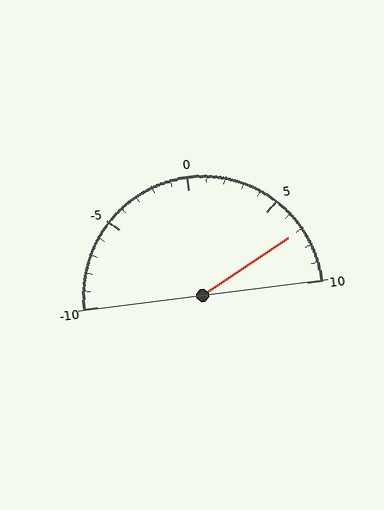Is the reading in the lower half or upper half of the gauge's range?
The reading is in the upper half of the range (-10 to 10).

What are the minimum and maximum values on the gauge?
The gauge ranges from -10 to 10.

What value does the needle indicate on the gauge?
The needle indicates approximately 7.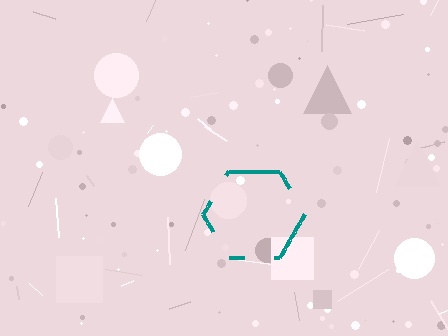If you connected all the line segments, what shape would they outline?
They would outline a hexagon.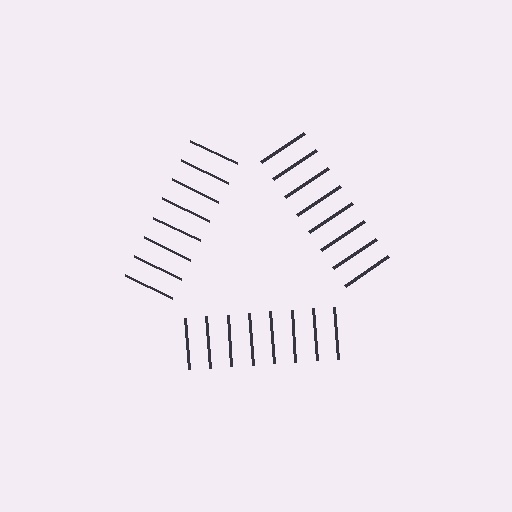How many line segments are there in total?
24 — 8 along each of the 3 edges.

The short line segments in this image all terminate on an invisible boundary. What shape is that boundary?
An illusory triangle — the line segments terminate on its edges but no continuous stroke is drawn.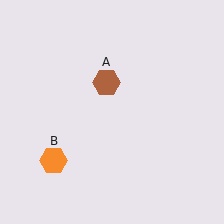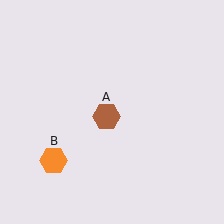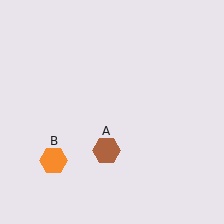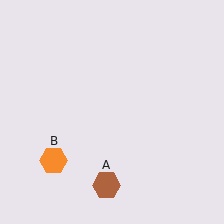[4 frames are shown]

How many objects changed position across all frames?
1 object changed position: brown hexagon (object A).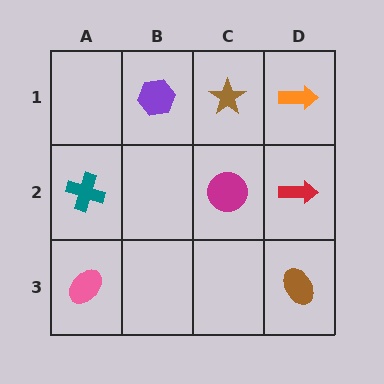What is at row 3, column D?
A brown ellipse.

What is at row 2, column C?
A magenta circle.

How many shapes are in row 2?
3 shapes.